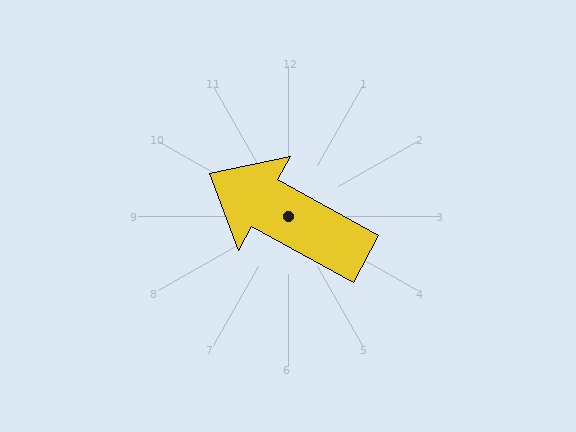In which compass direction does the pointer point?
Northwest.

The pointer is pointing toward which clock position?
Roughly 10 o'clock.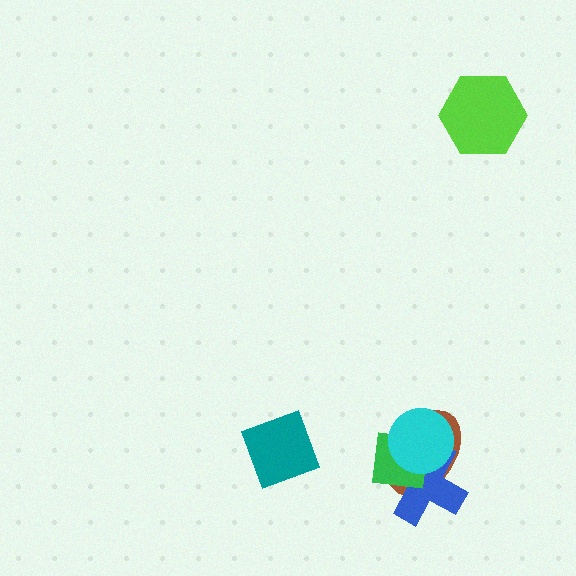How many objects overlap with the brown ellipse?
3 objects overlap with the brown ellipse.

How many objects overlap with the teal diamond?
0 objects overlap with the teal diamond.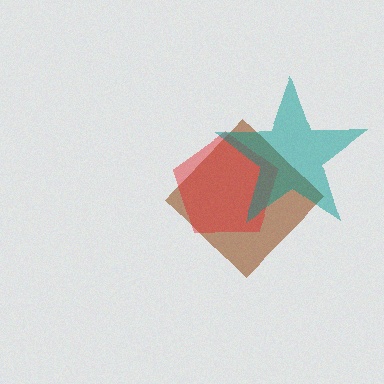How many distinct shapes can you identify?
There are 3 distinct shapes: a brown diamond, a red pentagon, a teal star.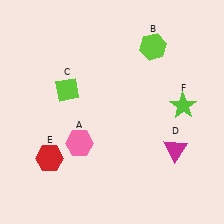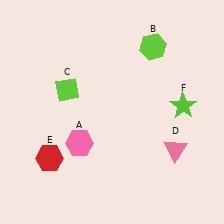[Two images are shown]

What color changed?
The triangle (D) changed from magenta in Image 1 to pink in Image 2.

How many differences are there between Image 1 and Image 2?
There is 1 difference between the two images.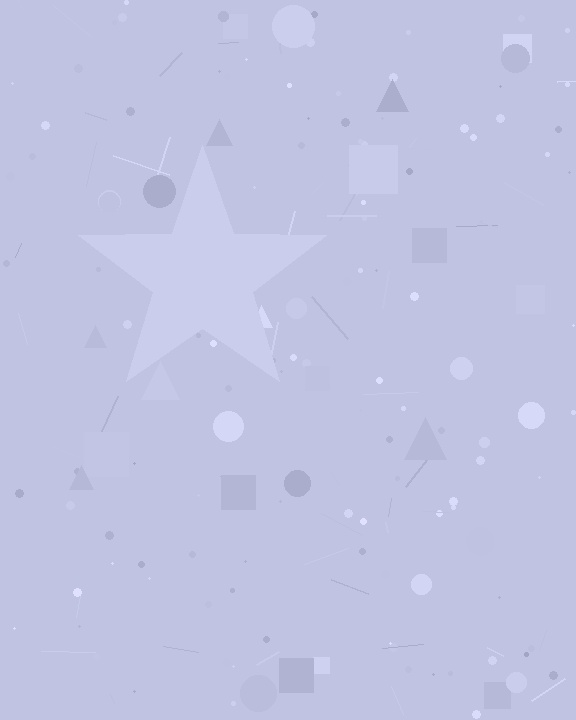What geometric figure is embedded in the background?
A star is embedded in the background.